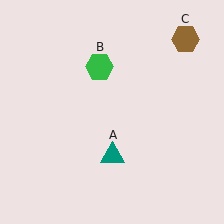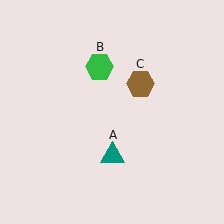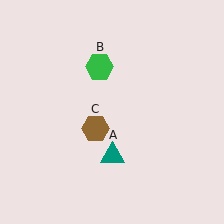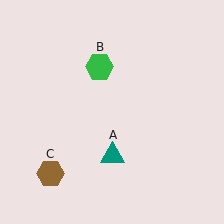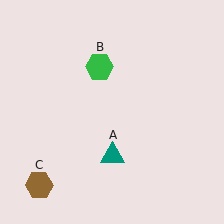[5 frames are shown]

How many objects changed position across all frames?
1 object changed position: brown hexagon (object C).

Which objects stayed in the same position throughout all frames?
Teal triangle (object A) and green hexagon (object B) remained stationary.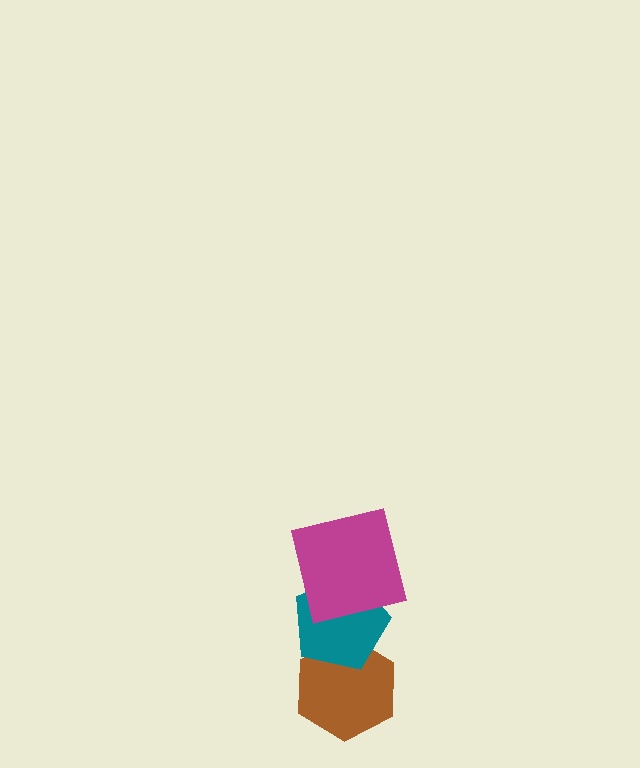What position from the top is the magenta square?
The magenta square is 1st from the top.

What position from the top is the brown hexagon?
The brown hexagon is 3rd from the top.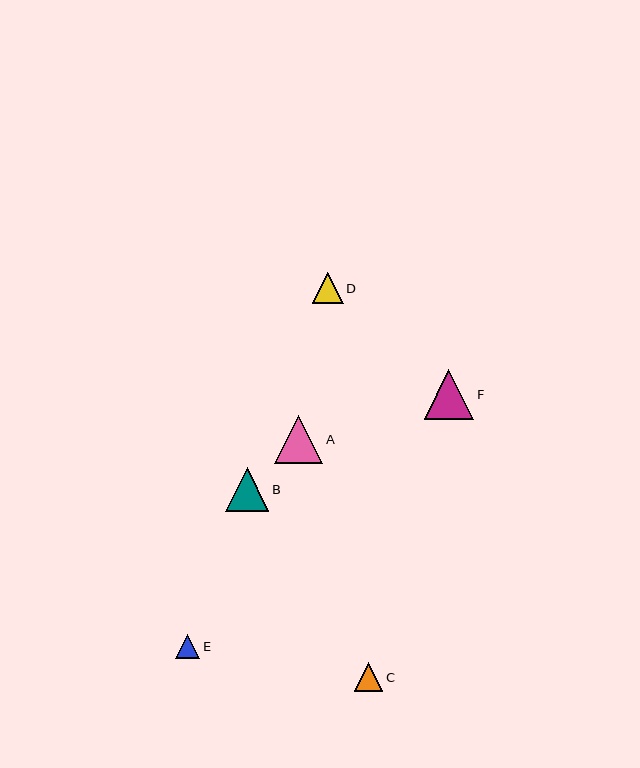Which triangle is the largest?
Triangle F is the largest with a size of approximately 49 pixels.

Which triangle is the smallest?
Triangle E is the smallest with a size of approximately 24 pixels.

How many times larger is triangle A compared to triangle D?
Triangle A is approximately 1.6 times the size of triangle D.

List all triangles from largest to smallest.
From largest to smallest: F, A, B, D, C, E.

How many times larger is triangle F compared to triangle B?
Triangle F is approximately 1.1 times the size of triangle B.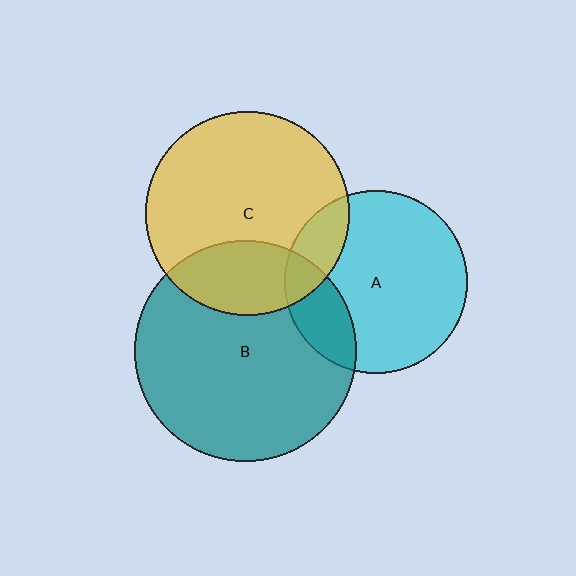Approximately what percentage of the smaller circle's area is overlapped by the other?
Approximately 20%.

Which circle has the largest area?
Circle B (teal).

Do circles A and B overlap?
Yes.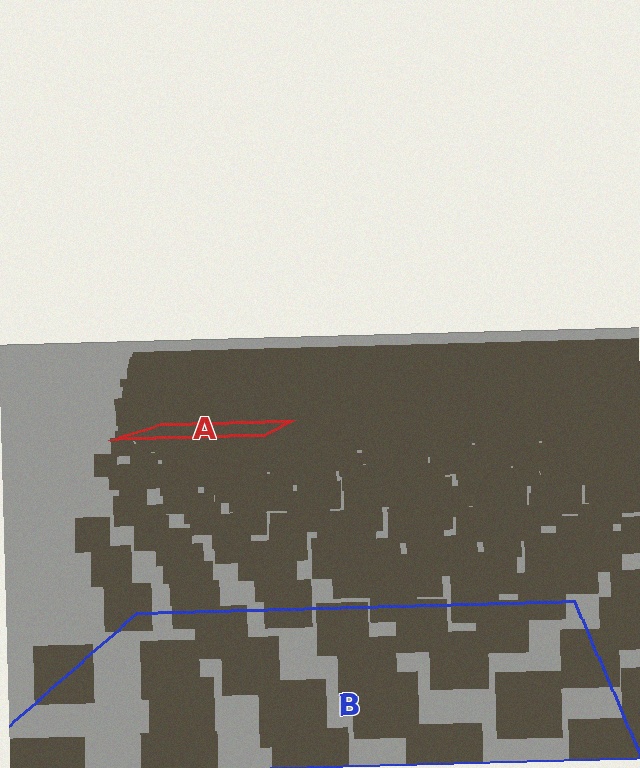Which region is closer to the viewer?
Region B is closer. The texture elements there are larger and more spread out.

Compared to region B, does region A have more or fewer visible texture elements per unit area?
Region A has more texture elements per unit area — they are packed more densely because it is farther away.